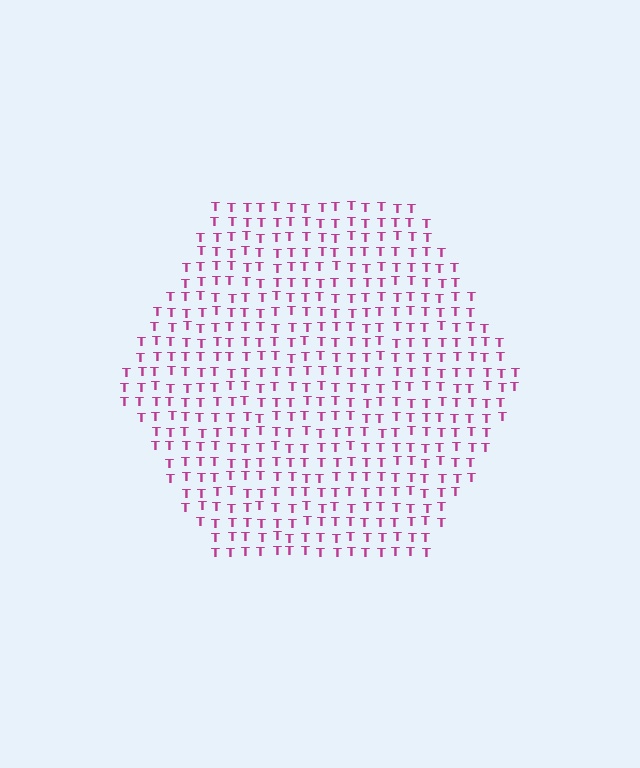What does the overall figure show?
The overall figure shows a hexagon.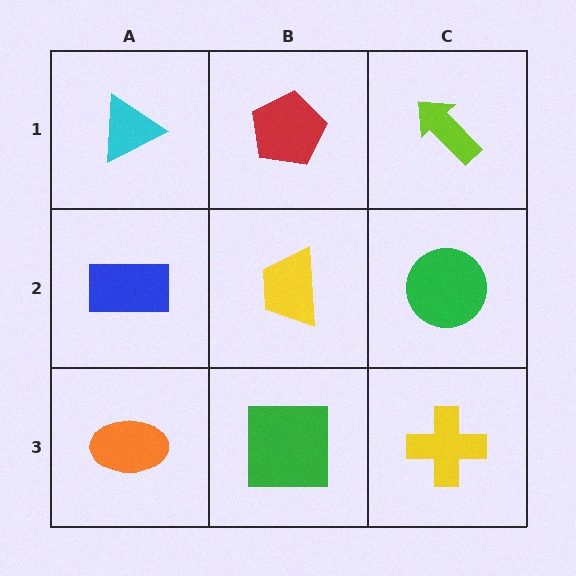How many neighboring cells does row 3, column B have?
3.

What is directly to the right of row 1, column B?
A lime arrow.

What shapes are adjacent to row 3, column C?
A green circle (row 2, column C), a green square (row 3, column B).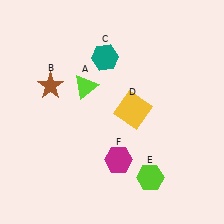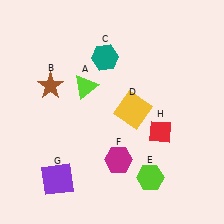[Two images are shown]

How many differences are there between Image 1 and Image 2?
There are 2 differences between the two images.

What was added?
A purple square (G), a red diamond (H) were added in Image 2.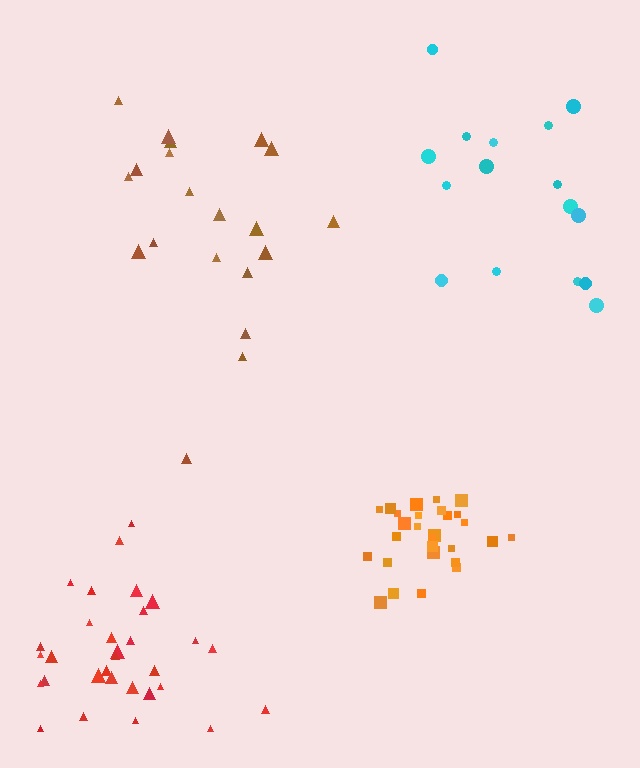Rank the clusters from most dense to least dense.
orange, red, brown, cyan.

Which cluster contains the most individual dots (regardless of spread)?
Red (31).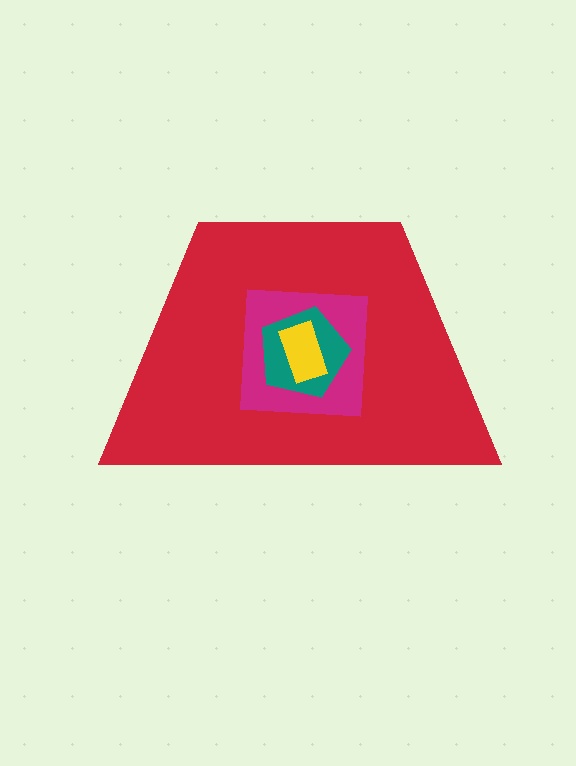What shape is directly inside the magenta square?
The teal pentagon.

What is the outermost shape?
The red trapezoid.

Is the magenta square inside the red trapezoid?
Yes.